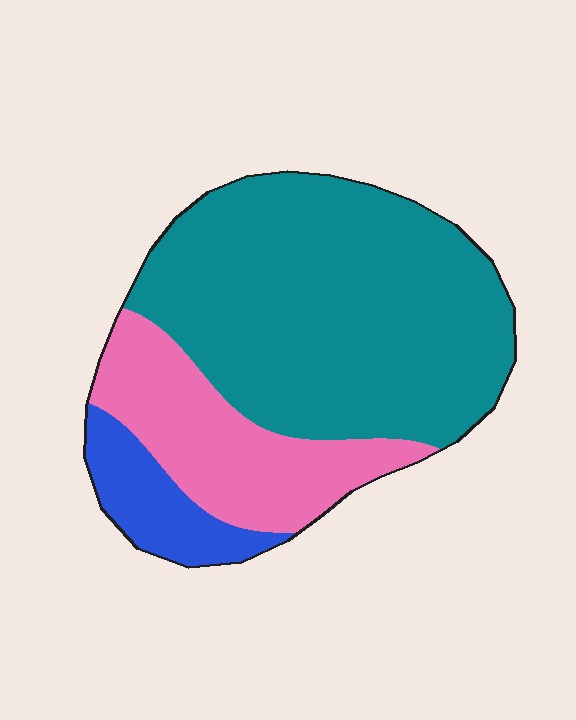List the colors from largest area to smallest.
From largest to smallest: teal, pink, blue.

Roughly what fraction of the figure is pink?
Pink takes up between a sixth and a third of the figure.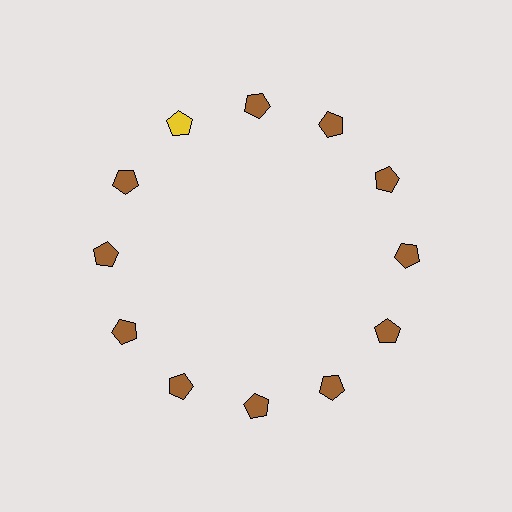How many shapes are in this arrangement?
There are 12 shapes arranged in a ring pattern.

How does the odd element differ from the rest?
It has a different color: yellow instead of brown.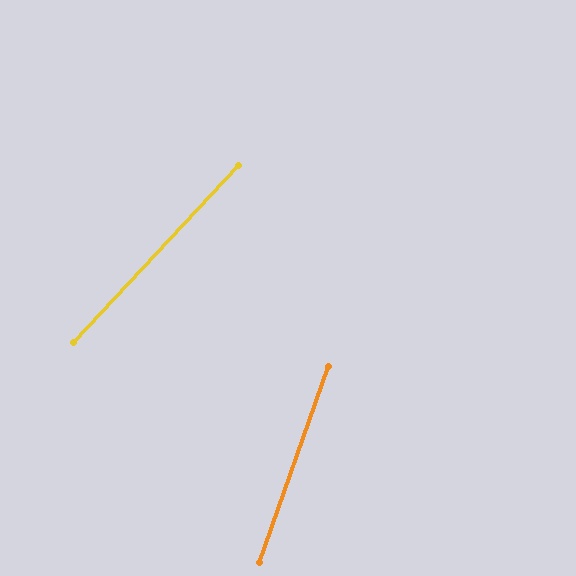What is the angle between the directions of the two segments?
Approximately 24 degrees.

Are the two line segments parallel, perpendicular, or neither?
Neither parallel nor perpendicular — they differ by about 24°.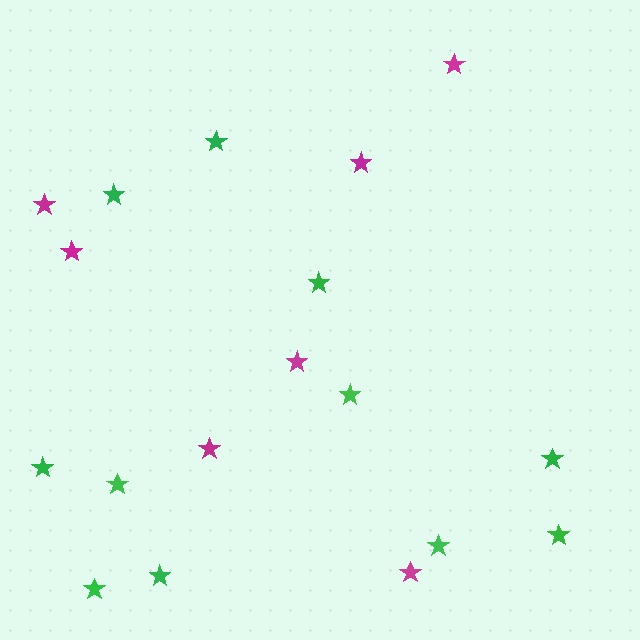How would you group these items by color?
There are 2 groups: one group of green stars (11) and one group of magenta stars (7).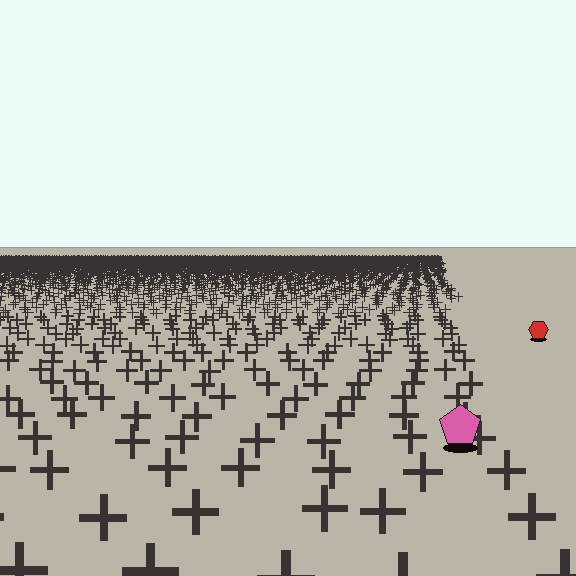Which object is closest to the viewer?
The pink pentagon is closest. The texture marks near it are larger and more spread out.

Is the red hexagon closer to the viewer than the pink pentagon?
No. The pink pentagon is closer — you can tell from the texture gradient: the ground texture is coarser near it.